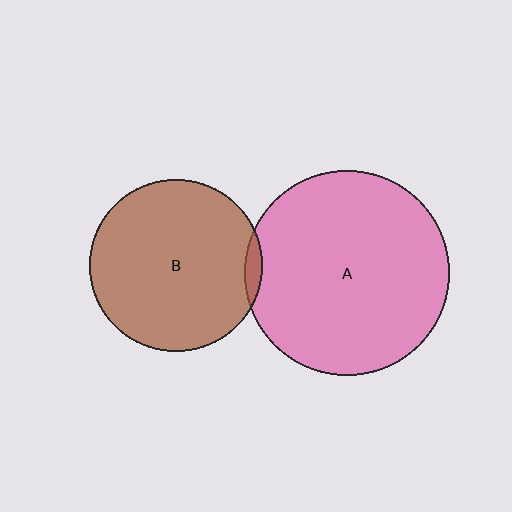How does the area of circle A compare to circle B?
Approximately 1.4 times.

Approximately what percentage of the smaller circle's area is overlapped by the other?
Approximately 5%.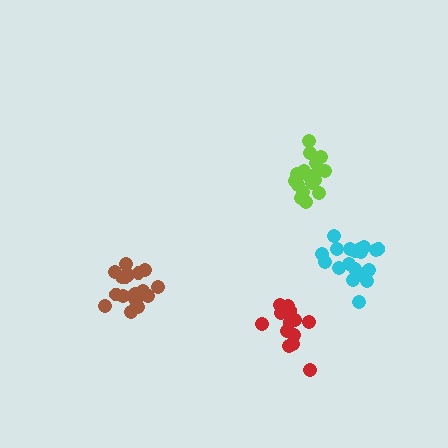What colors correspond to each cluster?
The clusters are colored: lime, brown, red, cyan.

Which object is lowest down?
The red cluster is bottommost.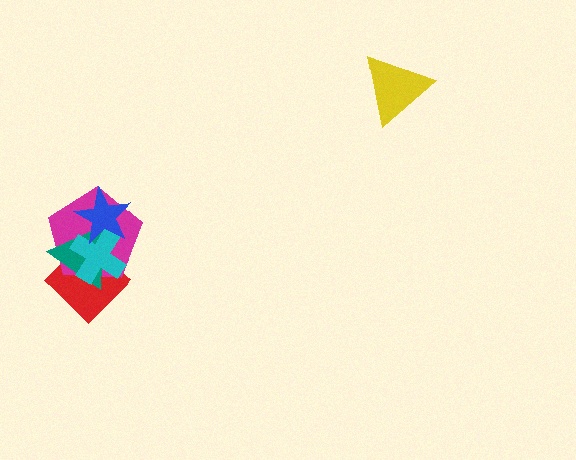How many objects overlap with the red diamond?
3 objects overlap with the red diamond.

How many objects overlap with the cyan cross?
4 objects overlap with the cyan cross.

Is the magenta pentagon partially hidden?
Yes, it is partially covered by another shape.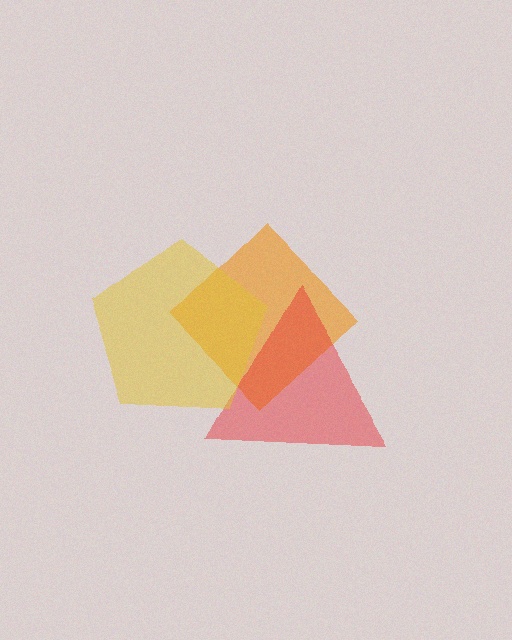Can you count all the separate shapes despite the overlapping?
Yes, there are 3 separate shapes.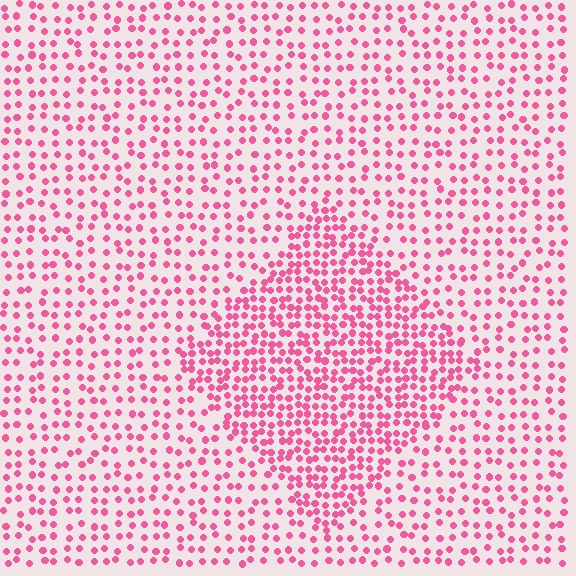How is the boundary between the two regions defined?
The boundary is defined by a change in element density (approximately 1.9x ratio). All elements are the same color, size, and shape.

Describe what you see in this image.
The image contains small pink elements arranged at two different densities. A diamond-shaped region is visible where the elements are more densely packed than the surrounding area.